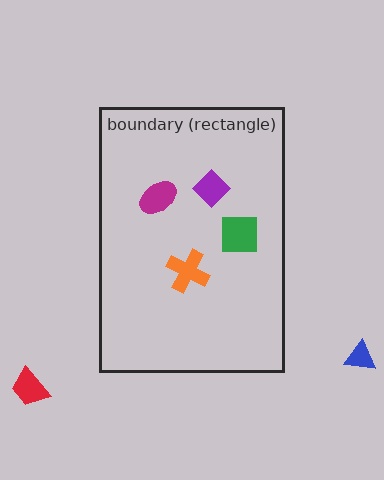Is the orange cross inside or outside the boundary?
Inside.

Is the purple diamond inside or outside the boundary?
Inside.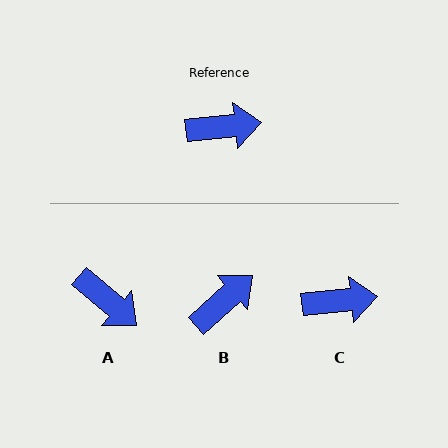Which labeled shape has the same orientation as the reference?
C.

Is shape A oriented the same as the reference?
No, it is off by about 46 degrees.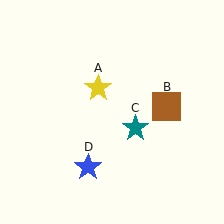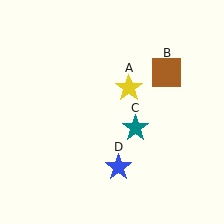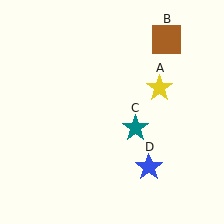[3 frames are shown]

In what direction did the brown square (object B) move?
The brown square (object B) moved up.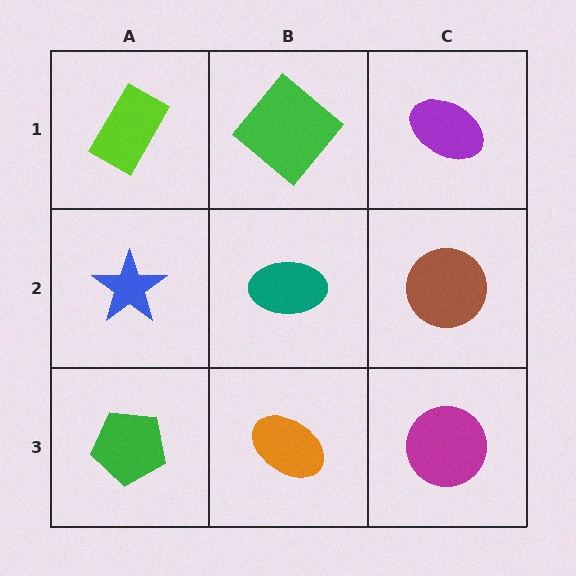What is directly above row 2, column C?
A purple ellipse.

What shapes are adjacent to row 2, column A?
A lime rectangle (row 1, column A), a green pentagon (row 3, column A), a teal ellipse (row 2, column B).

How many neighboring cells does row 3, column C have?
2.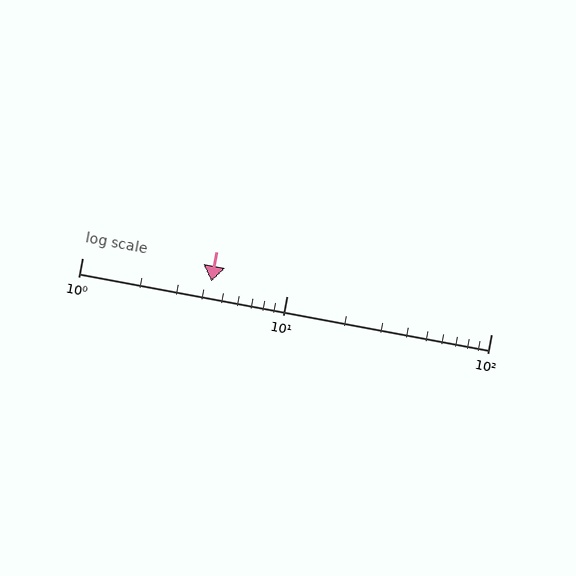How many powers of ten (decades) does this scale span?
The scale spans 2 decades, from 1 to 100.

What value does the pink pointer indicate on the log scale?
The pointer indicates approximately 4.3.